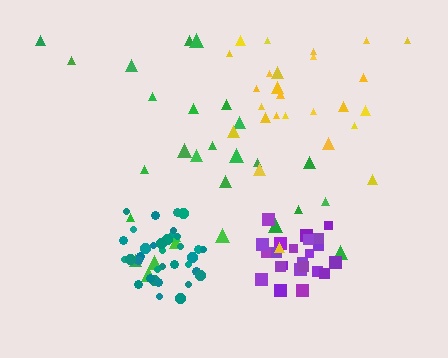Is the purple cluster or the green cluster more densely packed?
Purple.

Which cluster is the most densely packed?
Teal.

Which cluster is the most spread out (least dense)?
Green.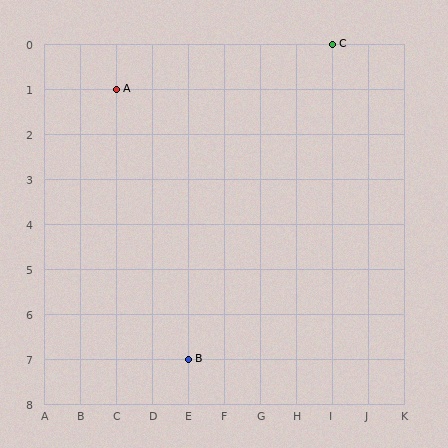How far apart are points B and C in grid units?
Points B and C are 4 columns and 7 rows apart (about 8.1 grid units diagonally).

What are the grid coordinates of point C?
Point C is at grid coordinates (I, 0).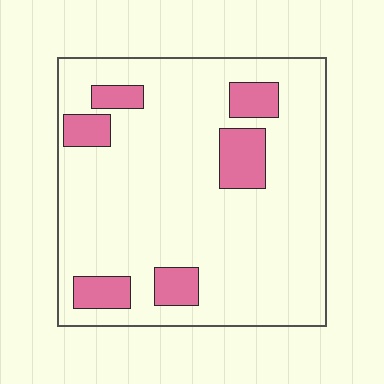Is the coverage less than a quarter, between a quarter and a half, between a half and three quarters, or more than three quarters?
Less than a quarter.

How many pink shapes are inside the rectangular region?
6.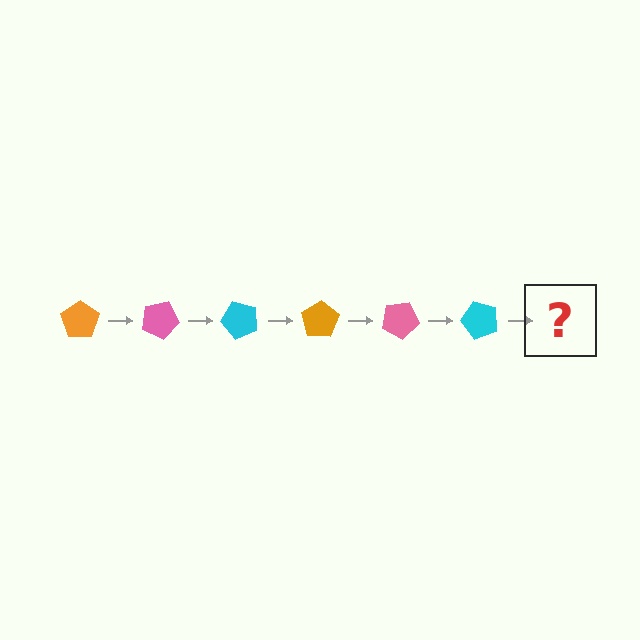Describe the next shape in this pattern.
It should be an orange pentagon, rotated 150 degrees from the start.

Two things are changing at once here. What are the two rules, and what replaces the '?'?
The two rules are that it rotates 25 degrees each step and the color cycles through orange, pink, and cyan. The '?' should be an orange pentagon, rotated 150 degrees from the start.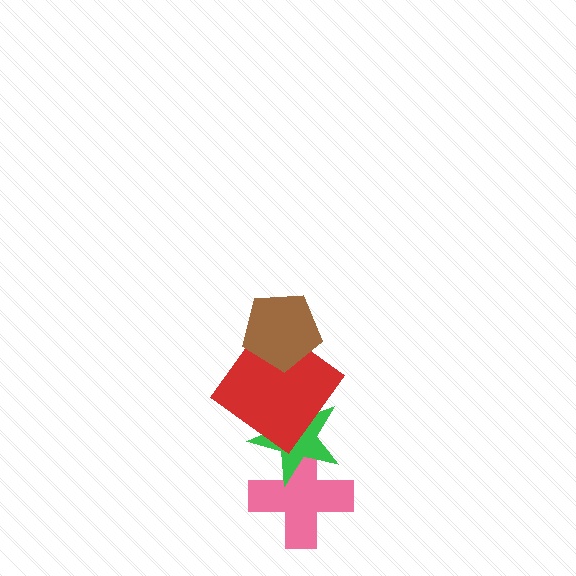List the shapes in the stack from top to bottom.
From top to bottom: the brown pentagon, the red diamond, the green star, the pink cross.